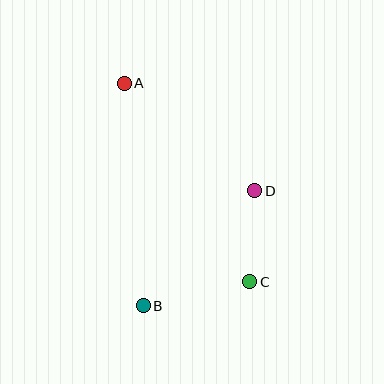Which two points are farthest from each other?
Points A and C are farthest from each other.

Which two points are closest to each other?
Points C and D are closest to each other.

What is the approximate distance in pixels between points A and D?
The distance between A and D is approximately 169 pixels.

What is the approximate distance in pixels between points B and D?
The distance between B and D is approximately 160 pixels.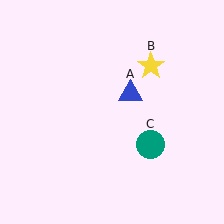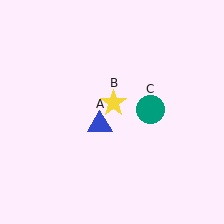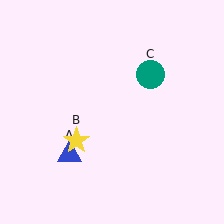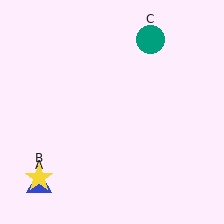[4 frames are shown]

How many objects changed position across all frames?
3 objects changed position: blue triangle (object A), yellow star (object B), teal circle (object C).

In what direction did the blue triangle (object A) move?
The blue triangle (object A) moved down and to the left.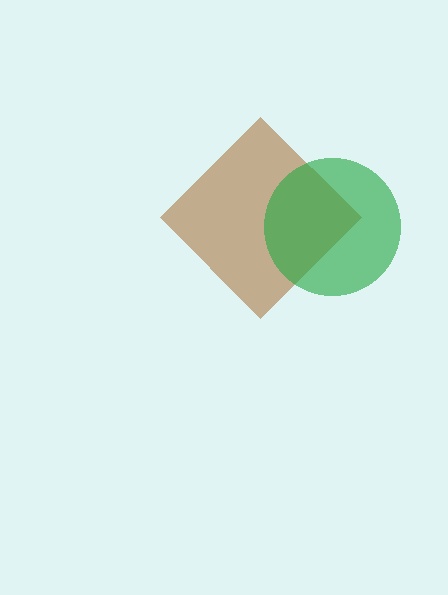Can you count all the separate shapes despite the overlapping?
Yes, there are 2 separate shapes.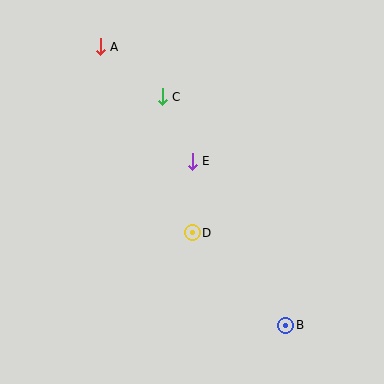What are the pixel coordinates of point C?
Point C is at (162, 97).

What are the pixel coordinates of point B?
Point B is at (286, 325).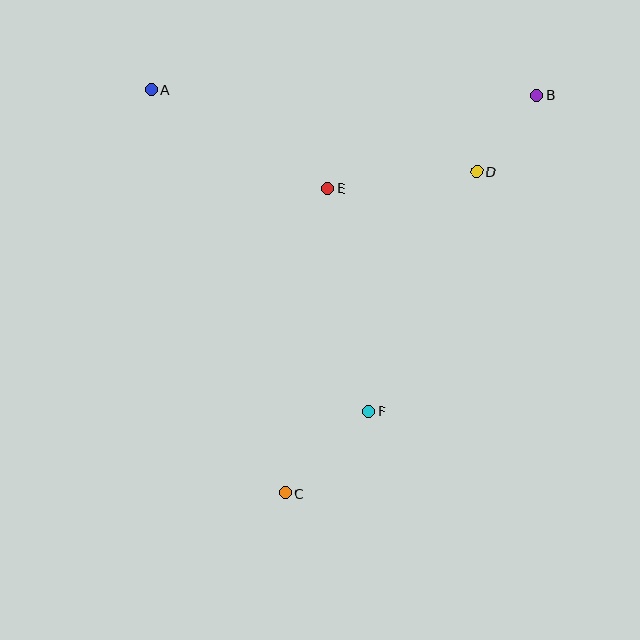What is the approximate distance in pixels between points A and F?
The distance between A and F is approximately 388 pixels.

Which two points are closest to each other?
Points B and D are closest to each other.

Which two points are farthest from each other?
Points B and C are farthest from each other.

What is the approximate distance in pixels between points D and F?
The distance between D and F is approximately 263 pixels.